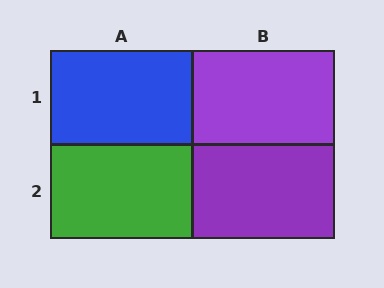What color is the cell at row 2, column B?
Purple.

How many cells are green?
1 cell is green.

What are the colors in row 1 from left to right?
Blue, purple.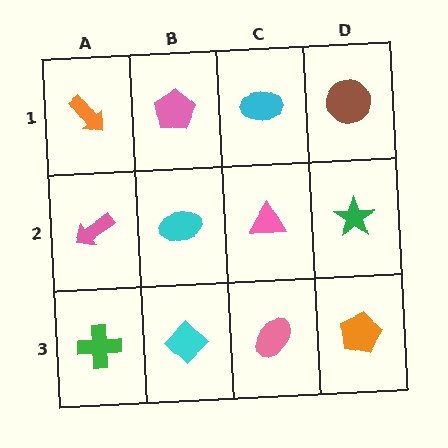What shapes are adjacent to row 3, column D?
A green star (row 2, column D), a pink ellipse (row 3, column C).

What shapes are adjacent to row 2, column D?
A brown circle (row 1, column D), an orange pentagon (row 3, column D), a pink triangle (row 2, column C).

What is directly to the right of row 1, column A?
A pink pentagon.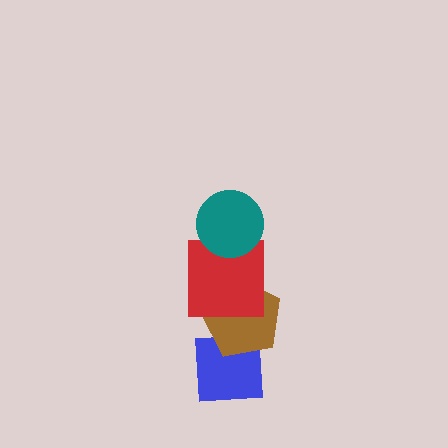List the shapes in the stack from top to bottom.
From top to bottom: the teal circle, the red square, the brown pentagon, the blue square.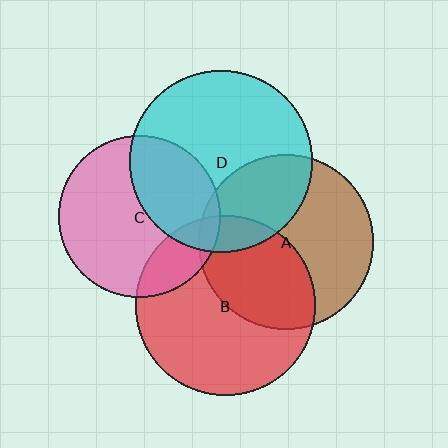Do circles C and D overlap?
Yes.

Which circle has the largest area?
Circle D (cyan).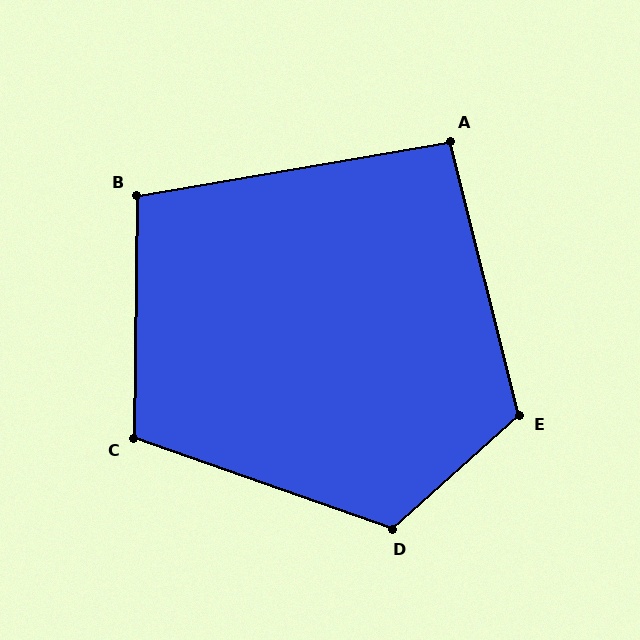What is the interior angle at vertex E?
Approximately 118 degrees (obtuse).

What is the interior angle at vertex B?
Approximately 101 degrees (obtuse).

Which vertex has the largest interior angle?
D, at approximately 119 degrees.